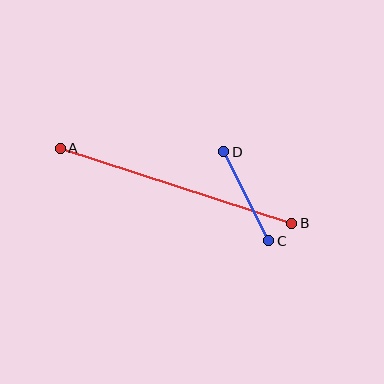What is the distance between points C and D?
The distance is approximately 99 pixels.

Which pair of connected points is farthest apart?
Points A and B are farthest apart.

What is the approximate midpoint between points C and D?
The midpoint is at approximately (246, 196) pixels.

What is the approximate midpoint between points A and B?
The midpoint is at approximately (176, 186) pixels.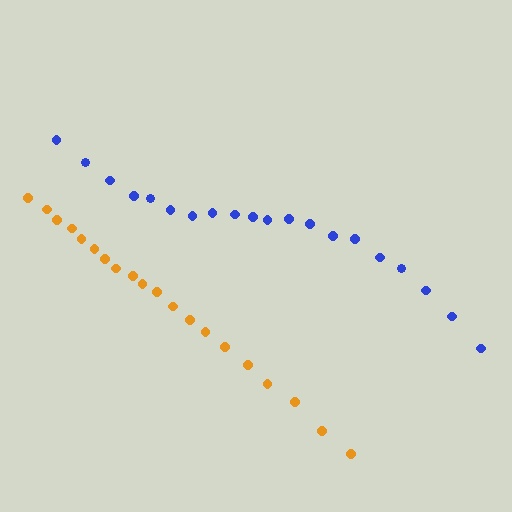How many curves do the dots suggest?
There are 2 distinct paths.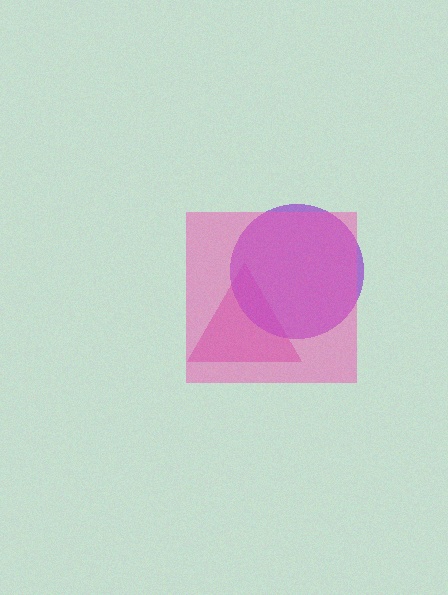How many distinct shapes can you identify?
There are 3 distinct shapes: a magenta triangle, a purple circle, a pink square.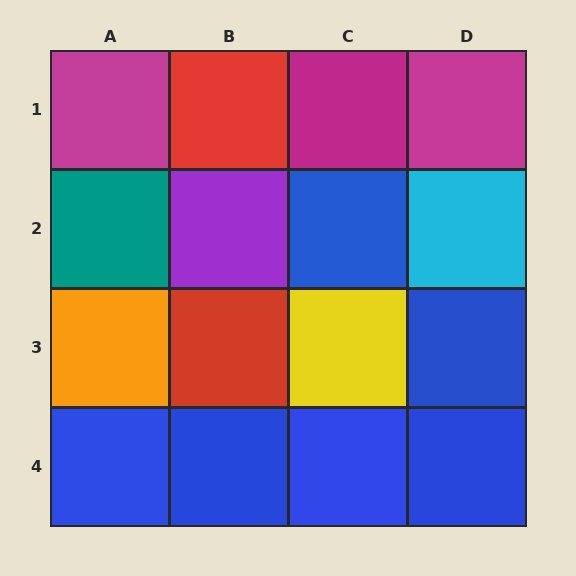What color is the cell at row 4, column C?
Blue.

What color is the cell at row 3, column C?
Yellow.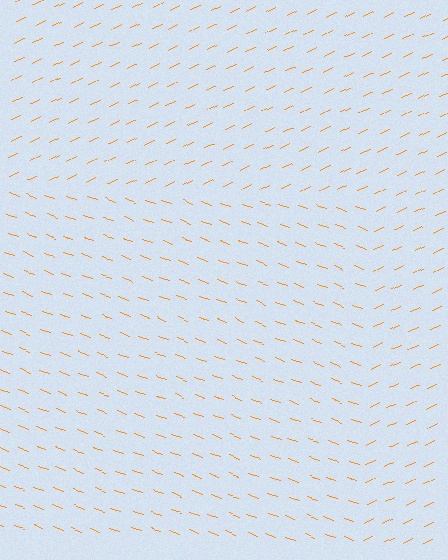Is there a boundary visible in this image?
Yes, there is a texture boundary formed by a change in line orientation.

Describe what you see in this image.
The image is filled with small orange line segments. A rectangle region in the image has lines oriented differently from the surrounding lines, creating a visible texture boundary.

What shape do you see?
I see a rectangle.